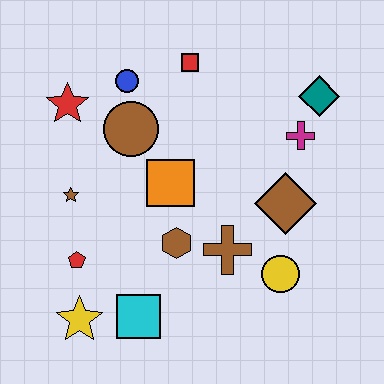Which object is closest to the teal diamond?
The magenta cross is closest to the teal diamond.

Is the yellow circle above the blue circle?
No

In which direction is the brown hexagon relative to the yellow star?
The brown hexagon is to the right of the yellow star.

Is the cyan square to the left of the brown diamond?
Yes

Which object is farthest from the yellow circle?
The red star is farthest from the yellow circle.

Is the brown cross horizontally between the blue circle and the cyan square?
No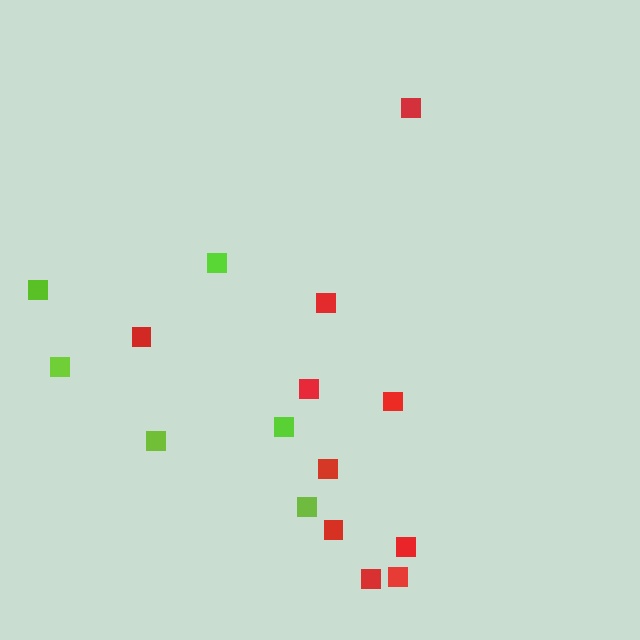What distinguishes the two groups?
There are 2 groups: one group of red squares (10) and one group of lime squares (6).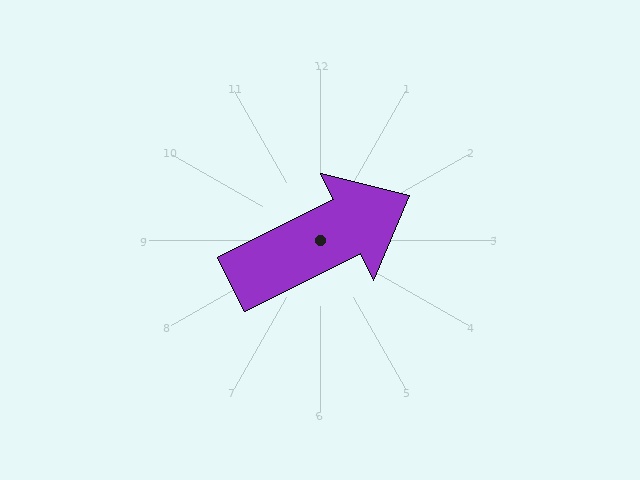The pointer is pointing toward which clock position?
Roughly 2 o'clock.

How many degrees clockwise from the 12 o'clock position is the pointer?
Approximately 63 degrees.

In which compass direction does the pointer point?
Northeast.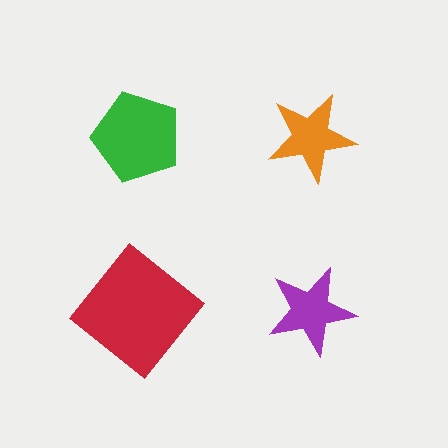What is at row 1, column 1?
A green pentagon.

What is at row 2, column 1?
A red diamond.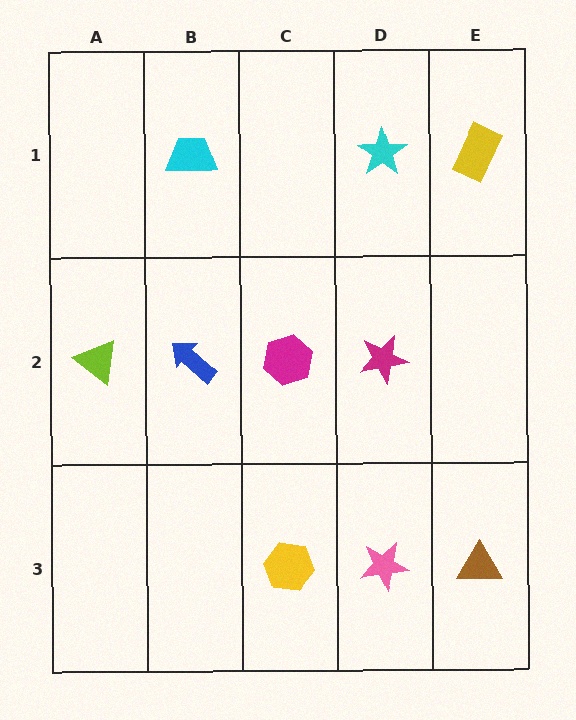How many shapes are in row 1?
3 shapes.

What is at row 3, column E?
A brown triangle.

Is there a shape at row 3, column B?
No, that cell is empty.